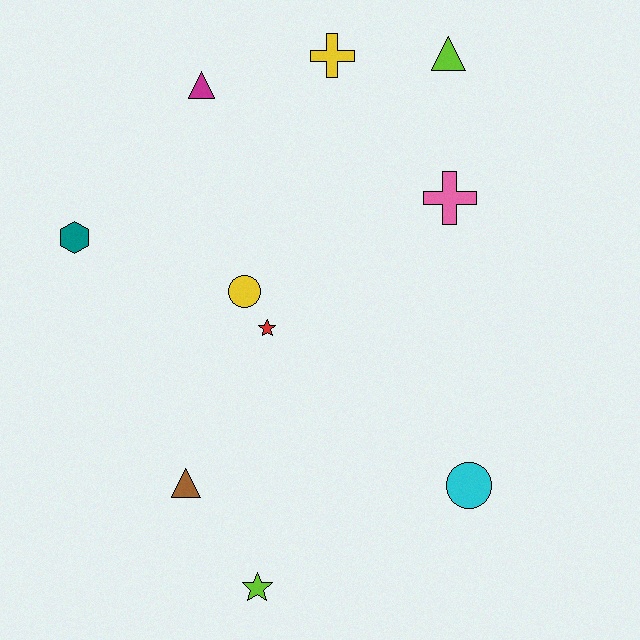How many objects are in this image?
There are 10 objects.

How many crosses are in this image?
There are 2 crosses.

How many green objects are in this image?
There are no green objects.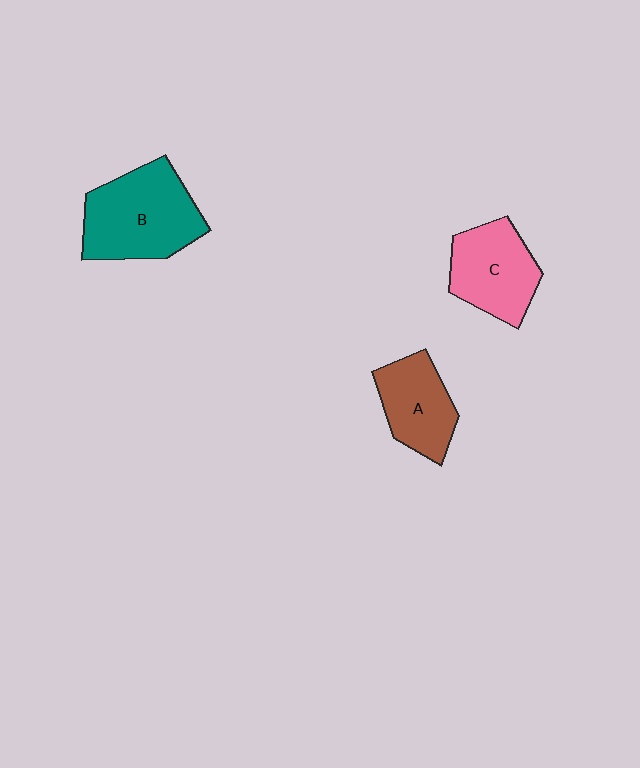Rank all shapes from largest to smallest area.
From largest to smallest: B (teal), C (pink), A (brown).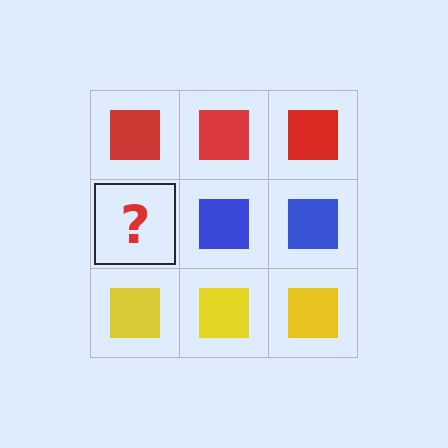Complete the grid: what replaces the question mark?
The question mark should be replaced with a blue square.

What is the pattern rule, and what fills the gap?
The rule is that each row has a consistent color. The gap should be filled with a blue square.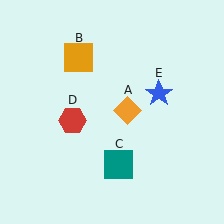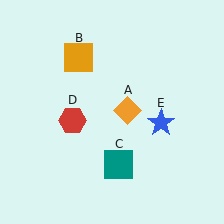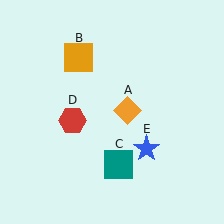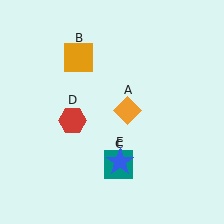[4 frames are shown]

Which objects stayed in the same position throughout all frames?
Orange diamond (object A) and orange square (object B) and teal square (object C) and red hexagon (object D) remained stationary.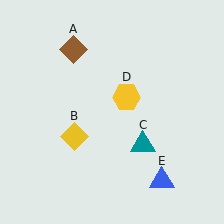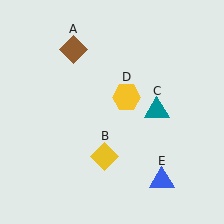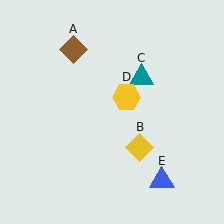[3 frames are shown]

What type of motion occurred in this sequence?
The yellow diamond (object B), teal triangle (object C) rotated counterclockwise around the center of the scene.